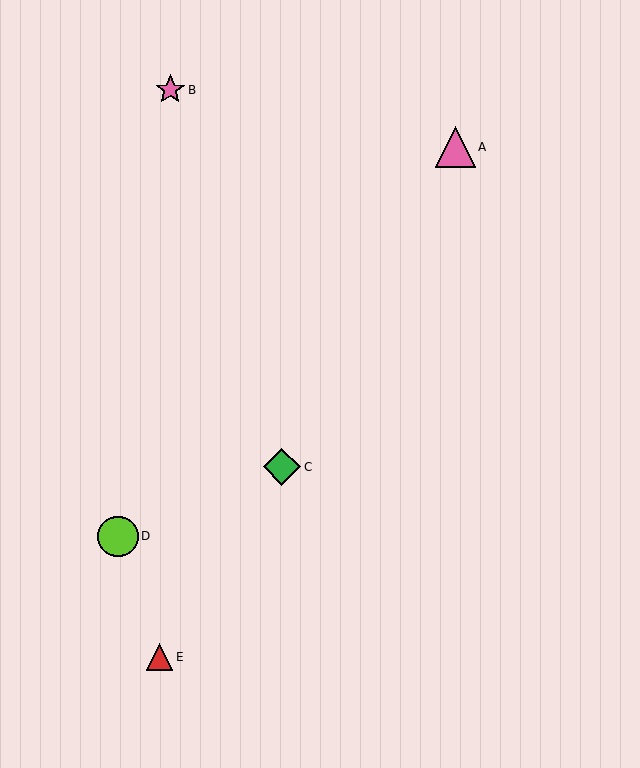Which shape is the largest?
The pink triangle (labeled A) is the largest.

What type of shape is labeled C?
Shape C is a green diamond.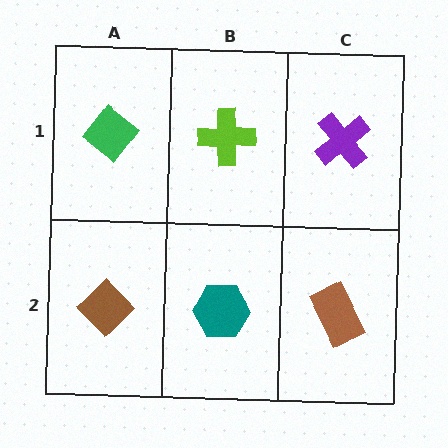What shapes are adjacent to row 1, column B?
A teal hexagon (row 2, column B), a green diamond (row 1, column A), a purple cross (row 1, column C).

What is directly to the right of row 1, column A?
A lime cross.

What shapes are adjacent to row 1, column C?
A brown rectangle (row 2, column C), a lime cross (row 1, column B).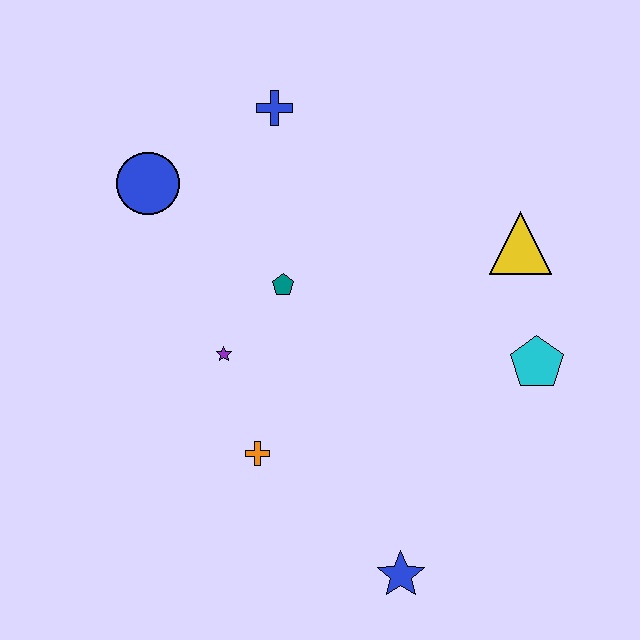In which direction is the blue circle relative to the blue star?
The blue circle is above the blue star.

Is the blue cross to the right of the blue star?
No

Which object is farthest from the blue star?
The blue cross is farthest from the blue star.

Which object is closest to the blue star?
The orange cross is closest to the blue star.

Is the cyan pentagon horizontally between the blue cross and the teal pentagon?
No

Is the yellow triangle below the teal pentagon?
No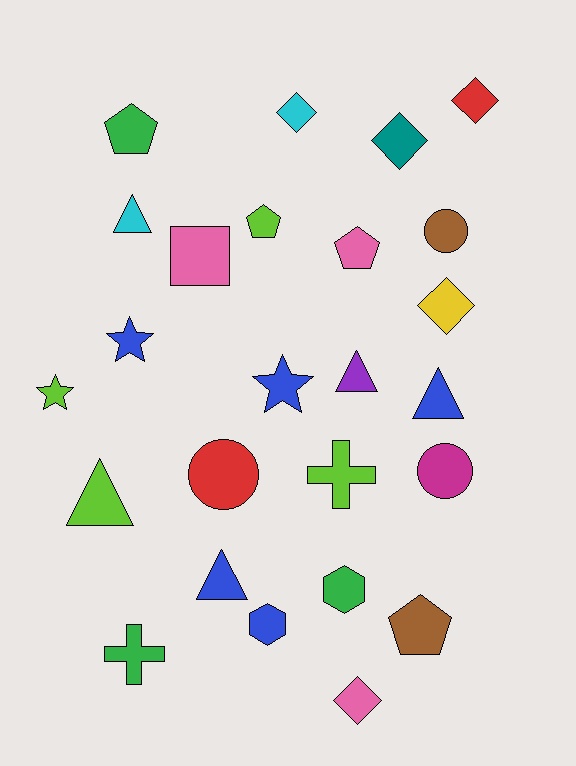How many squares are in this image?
There is 1 square.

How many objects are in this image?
There are 25 objects.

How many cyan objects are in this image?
There are 2 cyan objects.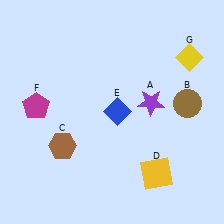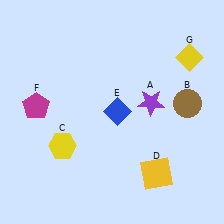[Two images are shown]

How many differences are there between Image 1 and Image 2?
There is 1 difference between the two images.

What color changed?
The hexagon (C) changed from brown in Image 1 to yellow in Image 2.